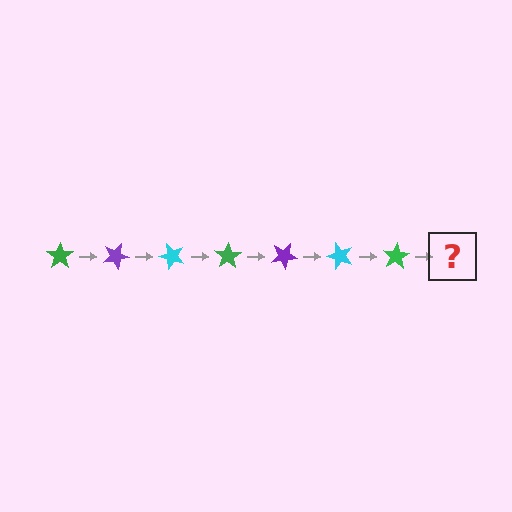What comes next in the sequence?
The next element should be a purple star, rotated 175 degrees from the start.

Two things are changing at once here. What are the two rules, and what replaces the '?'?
The two rules are that it rotates 25 degrees each step and the color cycles through green, purple, and cyan. The '?' should be a purple star, rotated 175 degrees from the start.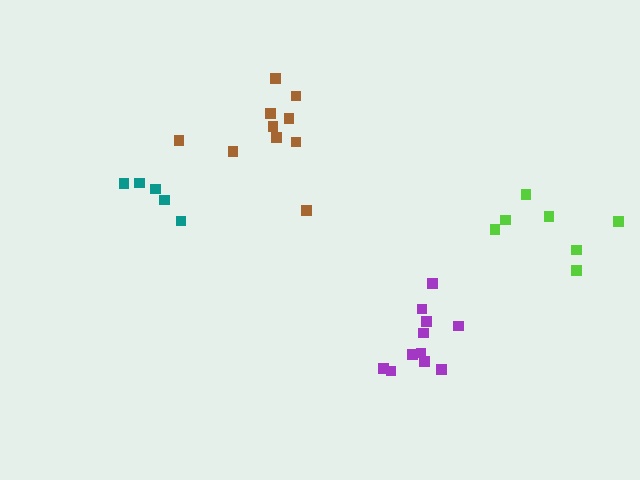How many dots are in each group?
Group 1: 7 dots, Group 2: 5 dots, Group 3: 10 dots, Group 4: 11 dots (33 total).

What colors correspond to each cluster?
The clusters are colored: lime, teal, brown, purple.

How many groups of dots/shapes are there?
There are 4 groups.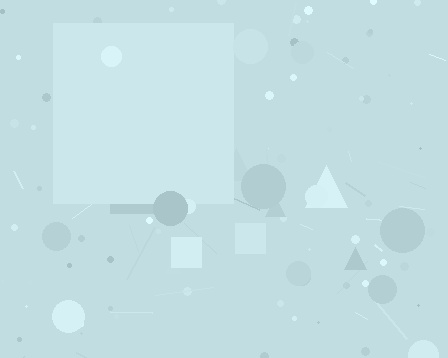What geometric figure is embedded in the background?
A square is embedded in the background.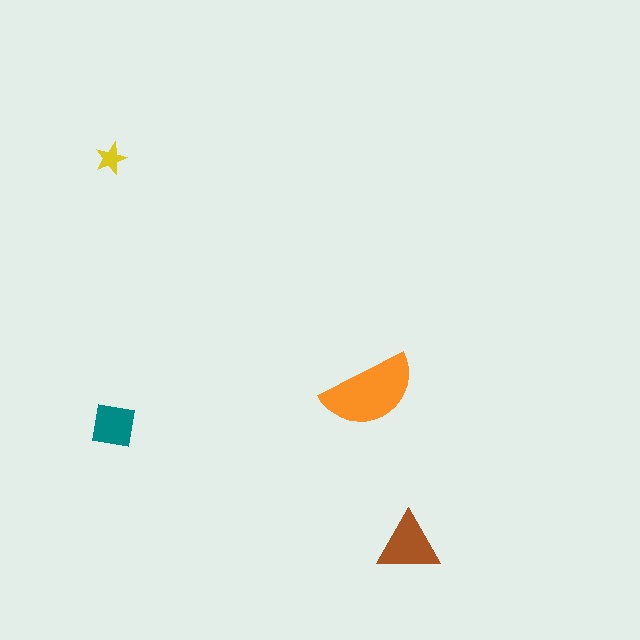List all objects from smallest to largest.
The yellow star, the teal square, the brown triangle, the orange semicircle.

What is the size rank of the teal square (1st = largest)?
3rd.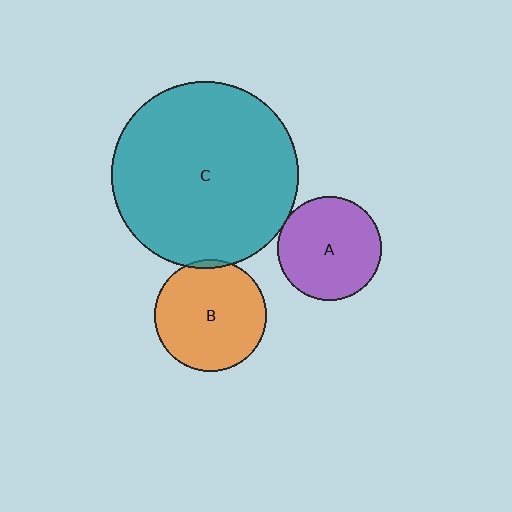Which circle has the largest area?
Circle C (teal).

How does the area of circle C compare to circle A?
Approximately 3.2 times.